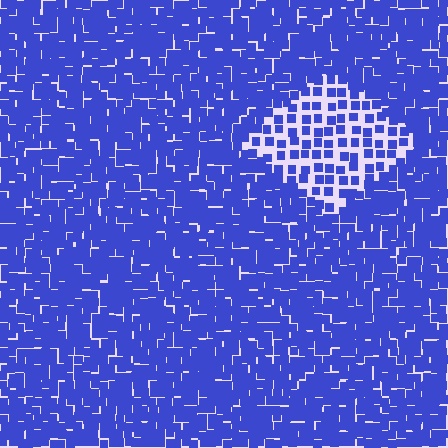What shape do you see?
I see a diamond.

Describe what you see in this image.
The image contains small blue elements arranged at two different densities. A diamond-shaped region is visible where the elements are less densely packed than the surrounding area.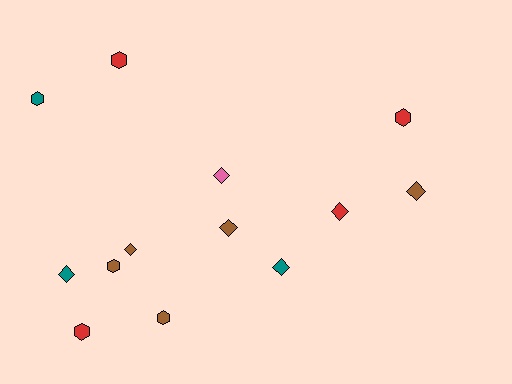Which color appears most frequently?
Brown, with 5 objects.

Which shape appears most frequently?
Diamond, with 7 objects.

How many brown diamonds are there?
There are 3 brown diamonds.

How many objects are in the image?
There are 13 objects.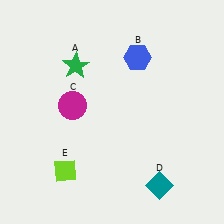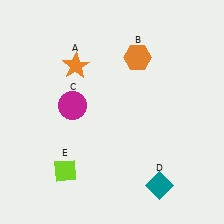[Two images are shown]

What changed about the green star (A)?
In Image 1, A is green. In Image 2, it changed to orange.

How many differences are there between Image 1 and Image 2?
There are 2 differences between the two images.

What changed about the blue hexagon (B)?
In Image 1, B is blue. In Image 2, it changed to orange.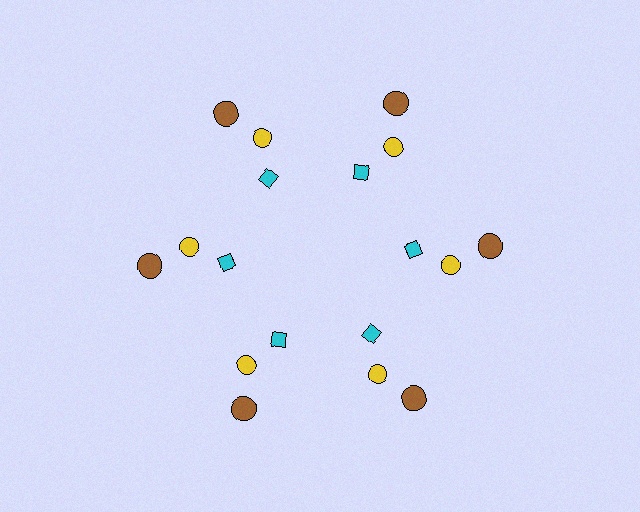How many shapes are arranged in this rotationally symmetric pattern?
There are 18 shapes, arranged in 6 groups of 3.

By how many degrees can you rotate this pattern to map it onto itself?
The pattern maps onto itself every 60 degrees of rotation.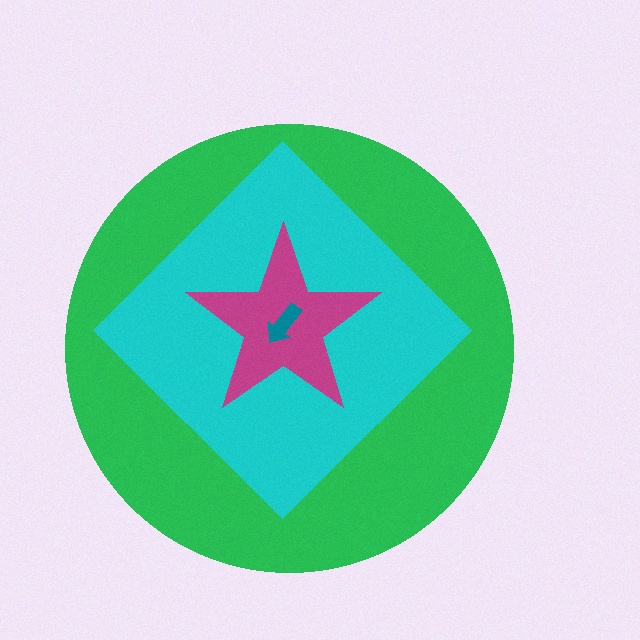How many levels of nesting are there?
4.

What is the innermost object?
The teal arrow.